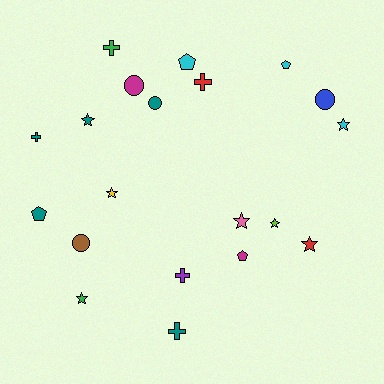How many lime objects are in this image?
There is 1 lime object.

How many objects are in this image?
There are 20 objects.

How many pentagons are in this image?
There are 4 pentagons.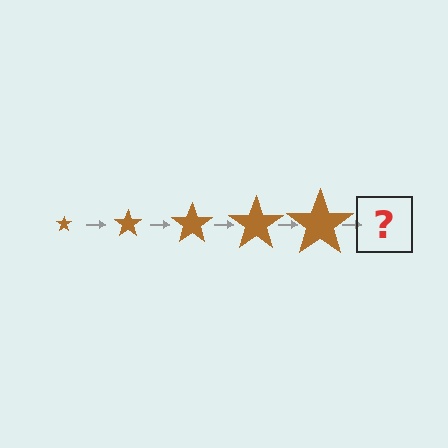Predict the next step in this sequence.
The next step is a brown star, larger than the previous one.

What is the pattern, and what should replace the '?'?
The pattern is that the star gets progressively larger each step. The '?' should be a brown star, larger than the previous one.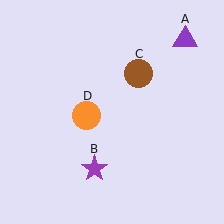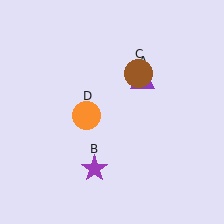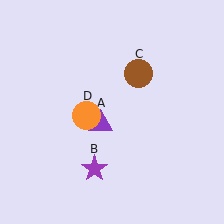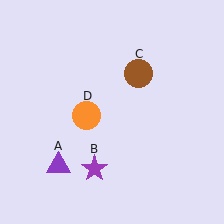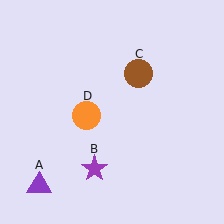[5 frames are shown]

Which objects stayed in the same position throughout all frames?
Purple star (object B) and brown circle (object C) and orange circle (object D) remained stationary.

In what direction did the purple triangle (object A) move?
The purple triangle (object A) moved down and to the left.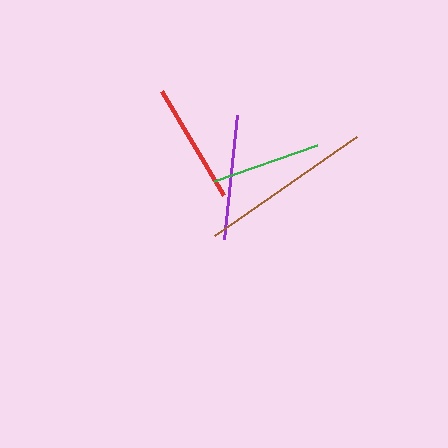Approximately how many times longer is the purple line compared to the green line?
The purple line is approximately 1.1 times the length of the green line.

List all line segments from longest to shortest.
From longest to shortest: brown, purple, red, green.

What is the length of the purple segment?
The purple segment is approximately 125 pixels long.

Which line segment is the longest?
The brown line is the longest at approximately 173 pixels.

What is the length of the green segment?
The green segment is approximately 109 pixels long.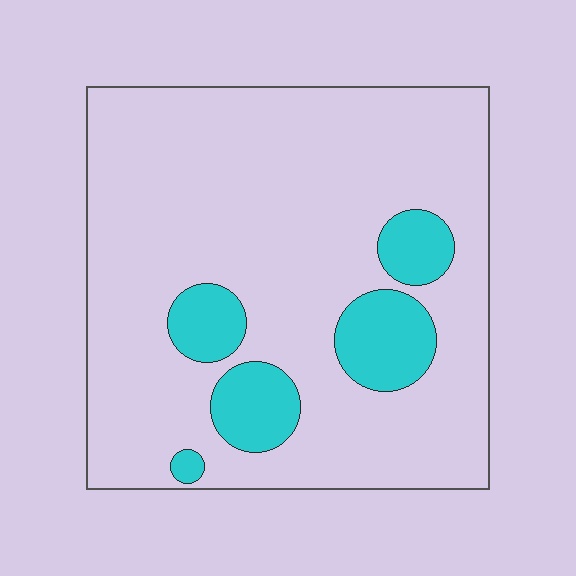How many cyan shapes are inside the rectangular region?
5.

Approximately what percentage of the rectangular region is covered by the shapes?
Approximately 15%.